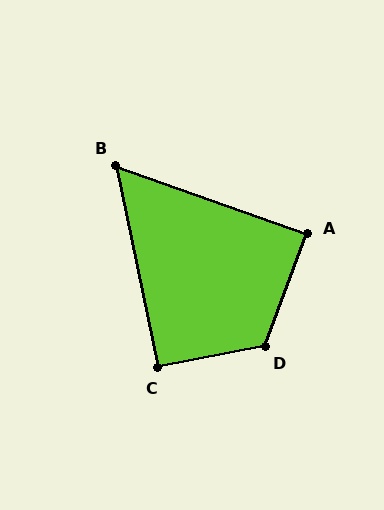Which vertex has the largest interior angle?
D, at approximately 121 degrees.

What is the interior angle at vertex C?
Approximately 91 degrees (approximately right).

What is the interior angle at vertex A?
Approximately 89 degrees (approximately right).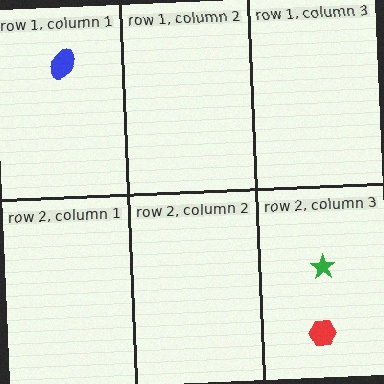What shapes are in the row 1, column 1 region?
The blue ellipse.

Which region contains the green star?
The row 2, column 3 region.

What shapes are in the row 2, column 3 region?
The green star, the red hexagon.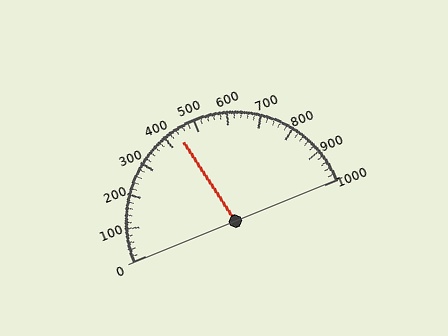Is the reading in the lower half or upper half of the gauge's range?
The reading is in the lower half of the range (0 to 1000).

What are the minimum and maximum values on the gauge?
The gauge ranges from 0 to 1000.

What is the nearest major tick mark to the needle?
The nearest major tick mark is 400.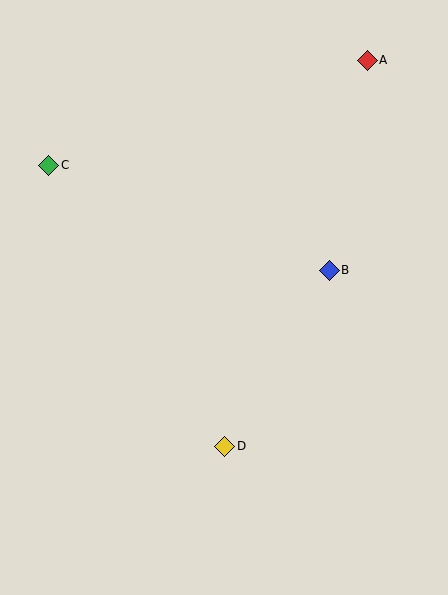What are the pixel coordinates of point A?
Point A is at (367, 60).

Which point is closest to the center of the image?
Point B at (329, 270) is closest to the center.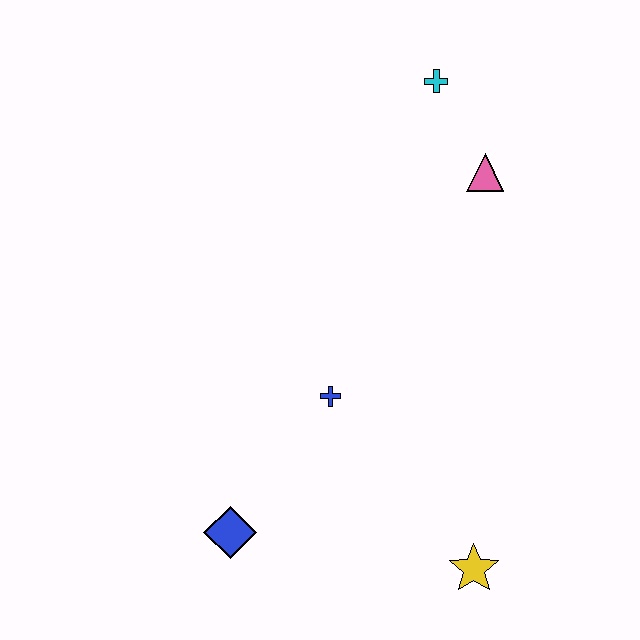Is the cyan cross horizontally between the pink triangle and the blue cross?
Yes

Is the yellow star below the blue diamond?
Yes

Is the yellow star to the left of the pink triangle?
Yes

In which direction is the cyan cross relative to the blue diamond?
The cyan cross is above the blue diamond.